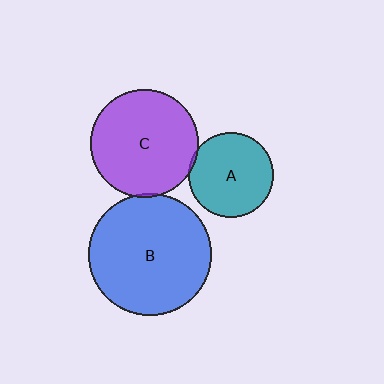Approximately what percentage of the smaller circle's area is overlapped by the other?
Approximately 5%.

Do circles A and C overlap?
Yes.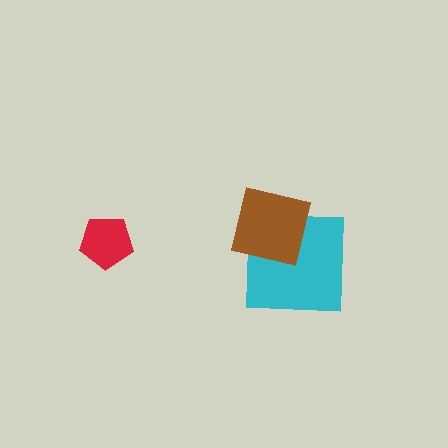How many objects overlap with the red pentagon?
0 objects overlap with the red pentagon.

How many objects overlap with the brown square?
1 object overlaps with the brown square.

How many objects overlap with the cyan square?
1 object overlaps with the cyan square.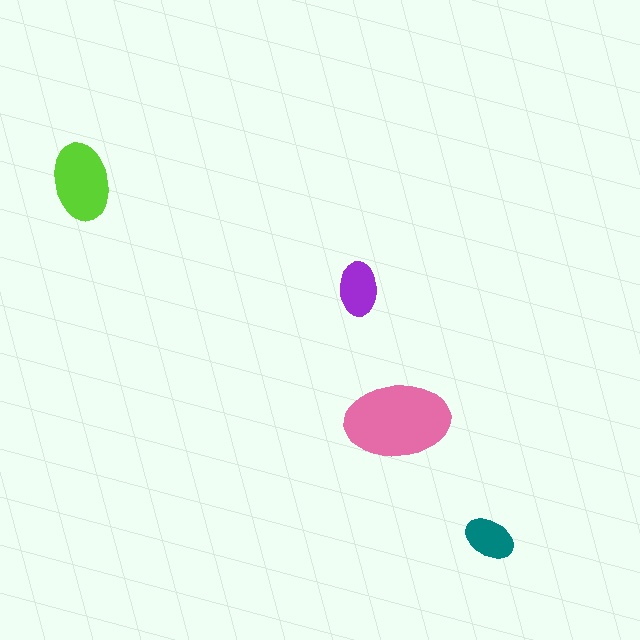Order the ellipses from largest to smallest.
the pink one, the lime one, the purple one, the teal one.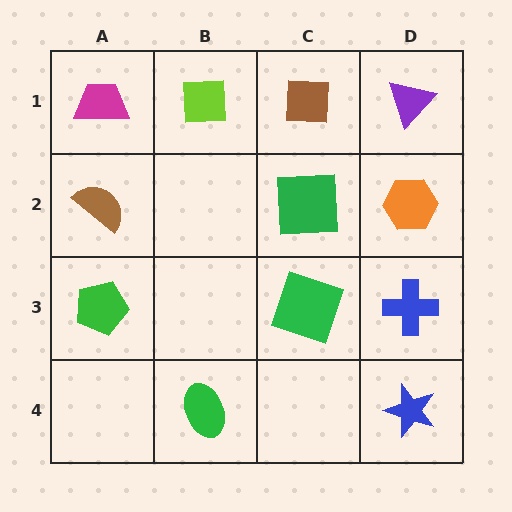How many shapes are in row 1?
4 shapes.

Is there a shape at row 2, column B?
No, that cell is empty.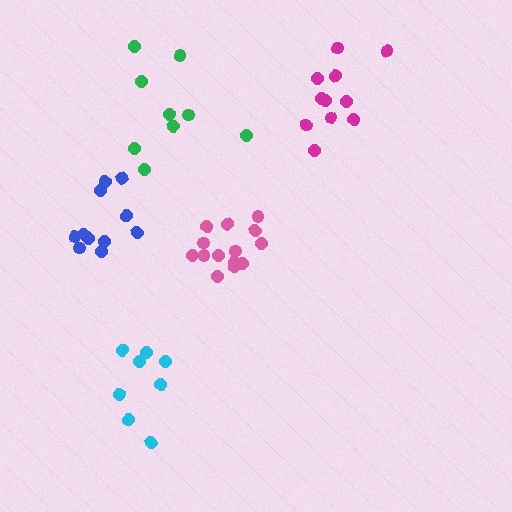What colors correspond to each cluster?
The clusters are colored: cyan, blue, pink, magenta, green.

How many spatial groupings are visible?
There are 5 spatial groupings.